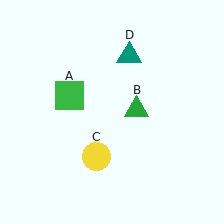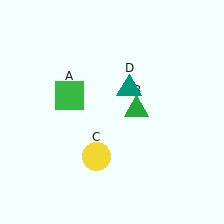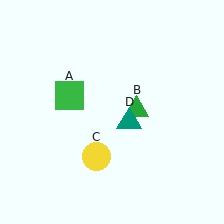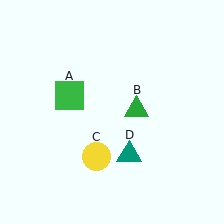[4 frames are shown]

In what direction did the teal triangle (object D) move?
The teal triangle (object D) moved down.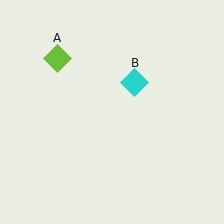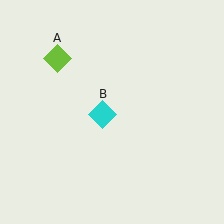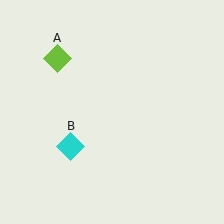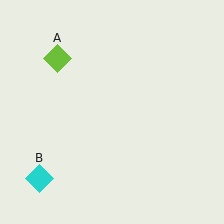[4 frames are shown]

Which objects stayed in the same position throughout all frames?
Lime diamond (object A) remained stationary.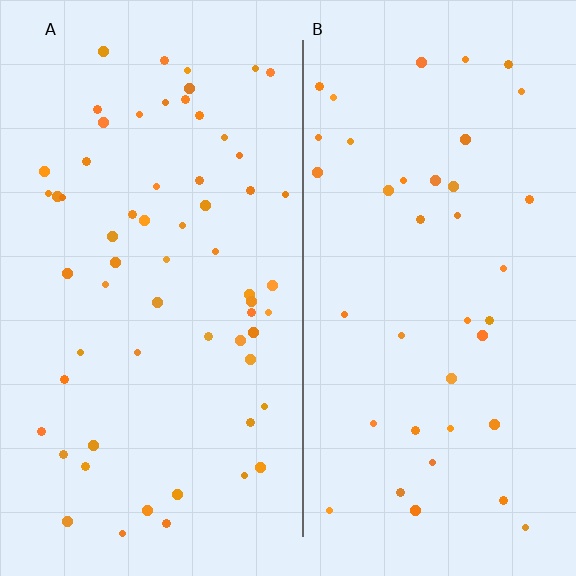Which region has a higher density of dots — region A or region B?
A (the left).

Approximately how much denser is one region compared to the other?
Approximately 1.5× — region A over region B.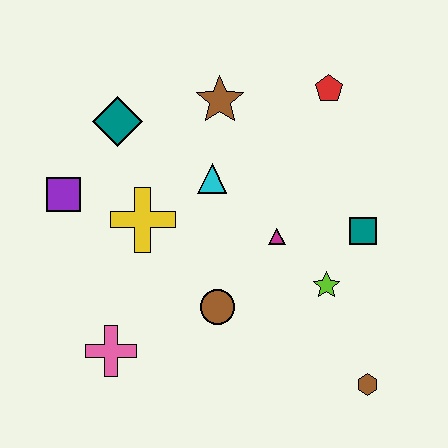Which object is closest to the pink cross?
The brown circle is closest to the pink cross.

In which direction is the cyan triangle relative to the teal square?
The cyan triangle is to the left of the teal square.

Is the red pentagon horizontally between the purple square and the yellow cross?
No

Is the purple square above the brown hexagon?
Yes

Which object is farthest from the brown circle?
The red pentagon is farthest from the brown circle.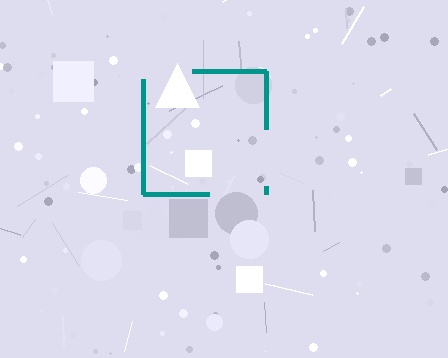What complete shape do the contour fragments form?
The contour fragments form a square.